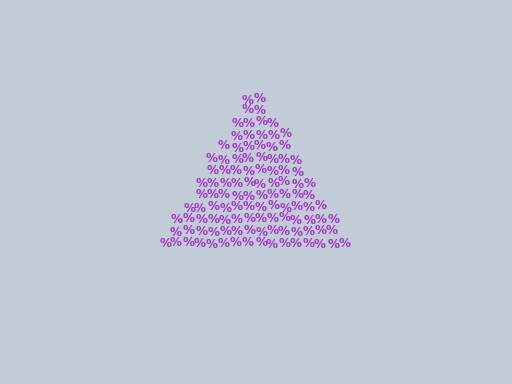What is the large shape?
The large shape is a triangle.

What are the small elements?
The small elements are percent signs.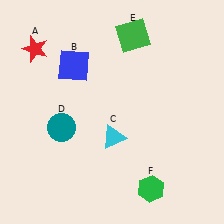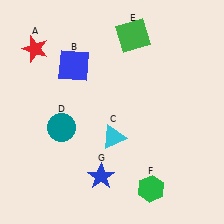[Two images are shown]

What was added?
A blue star (G) was added in Image 2.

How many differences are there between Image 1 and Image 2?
There is 1 difference between the two images.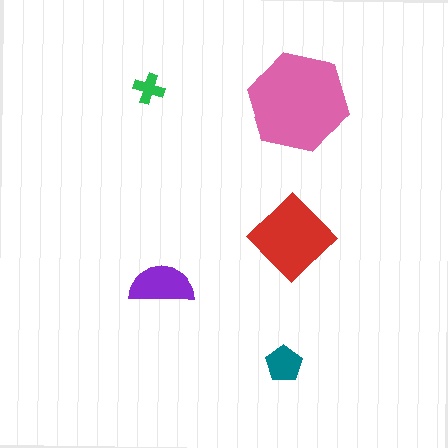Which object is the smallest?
The green cross.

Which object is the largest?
The pink hexagon.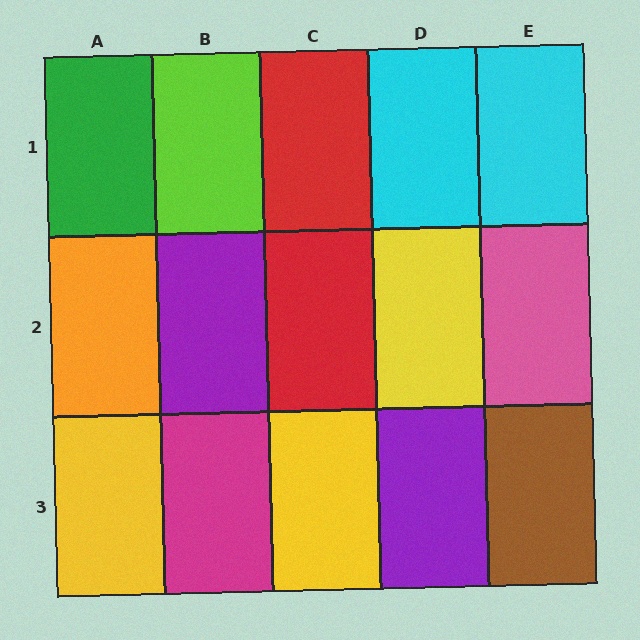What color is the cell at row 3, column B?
Magenta.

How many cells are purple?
2 cells are purple.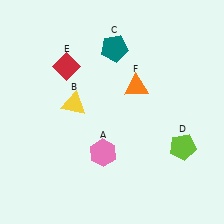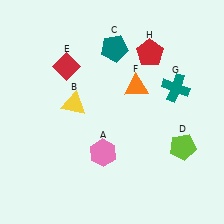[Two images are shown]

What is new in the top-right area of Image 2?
A red pentagon (H) was added in the top-right area of Image 2.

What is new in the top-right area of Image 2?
A teal cross (G) was added in the top-right area of Image 2.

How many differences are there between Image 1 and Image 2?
There are 2 differences between the two images.